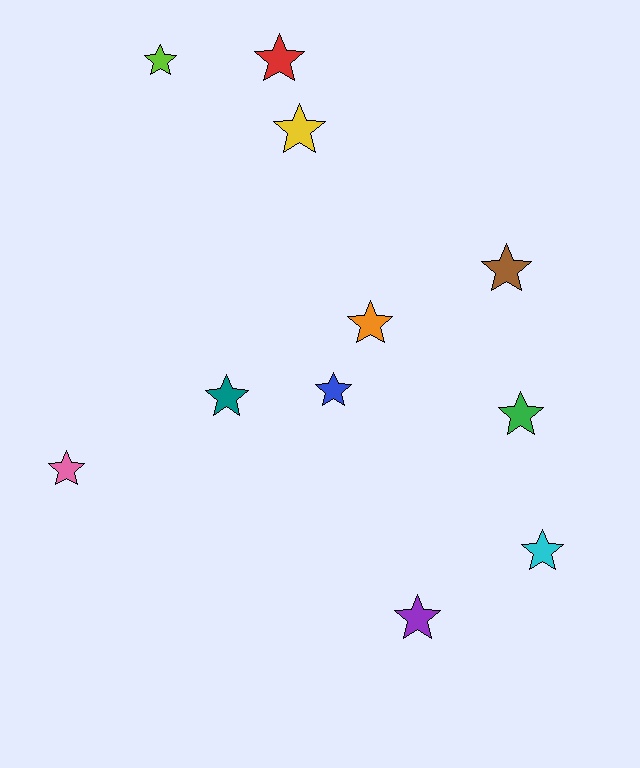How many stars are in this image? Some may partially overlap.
There are 11 stars.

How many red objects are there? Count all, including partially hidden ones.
There is 1 red object.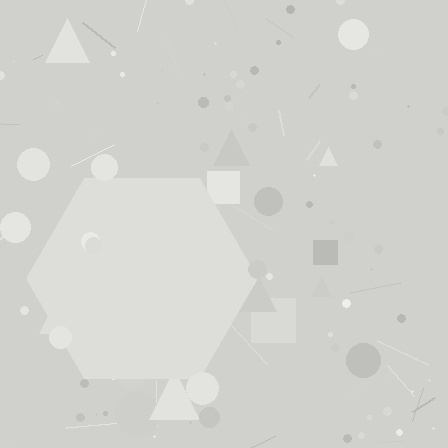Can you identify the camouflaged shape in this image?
The camouflaged shape is a hexagon.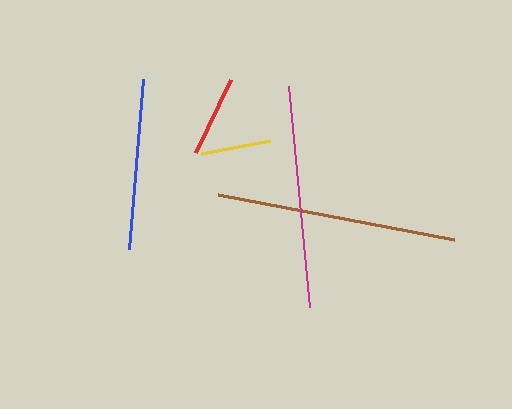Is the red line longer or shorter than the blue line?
The blue line is longer than the red line.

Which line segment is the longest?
The brown line is the longest at approximately 240 pixels.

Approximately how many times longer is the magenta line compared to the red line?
The magenta line is approximately 2.8 times the length of the red line.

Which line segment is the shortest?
The yellow line is the shortest at approximately 71 pixels.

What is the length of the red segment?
The red segment is approximately 80 pixels long.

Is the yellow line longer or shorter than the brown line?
The brown line is longer than the yellow line.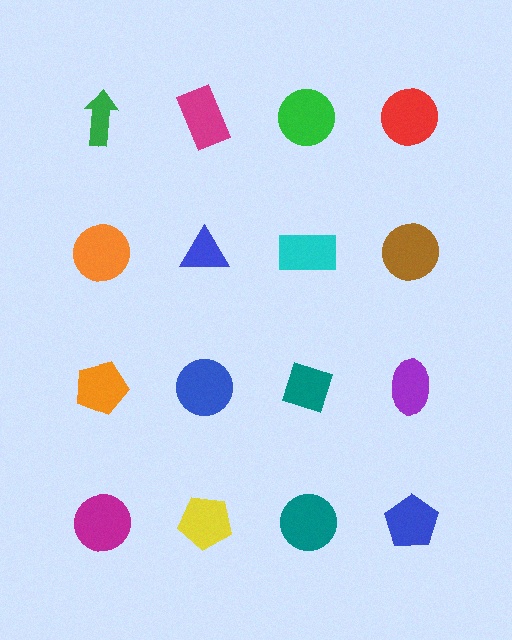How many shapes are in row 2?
4 shapes.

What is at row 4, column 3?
A teal circle.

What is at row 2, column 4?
A brown circle.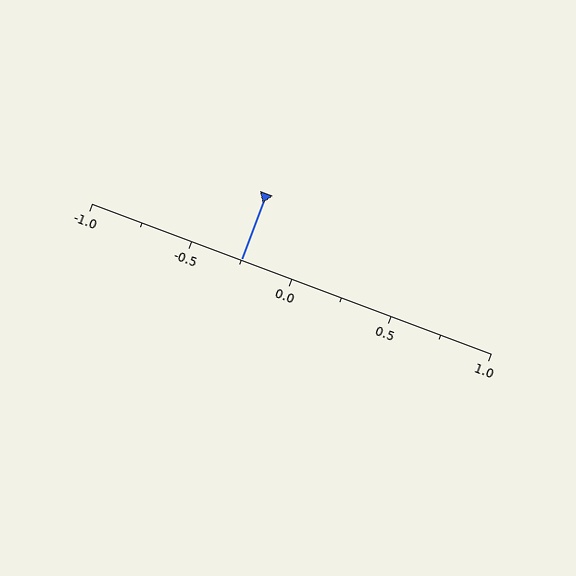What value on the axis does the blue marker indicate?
The marker indicates approximately -0.25.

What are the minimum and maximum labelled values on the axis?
The axis runs from -1.0 to 1.0.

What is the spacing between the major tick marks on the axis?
The major ticks are spaced 0.5 apart.